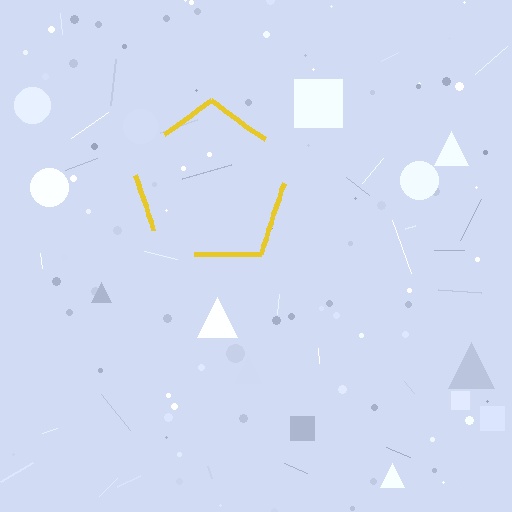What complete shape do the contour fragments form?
The contour fragments form a pentagon.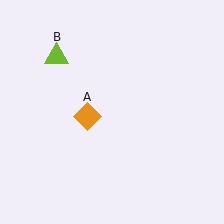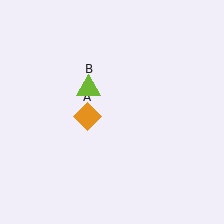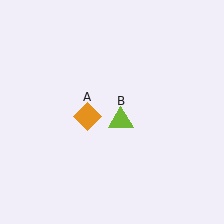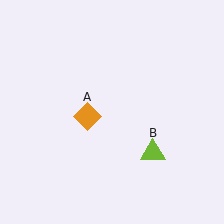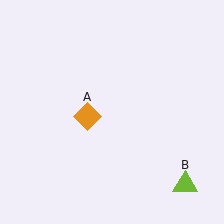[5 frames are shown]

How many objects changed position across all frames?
1 object changed position: lime triangle (object B).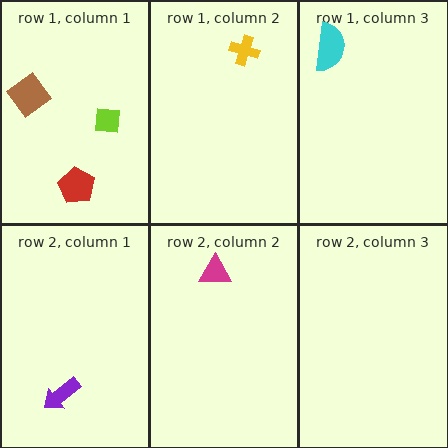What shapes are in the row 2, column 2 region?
The magenta triangle.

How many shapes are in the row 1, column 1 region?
3.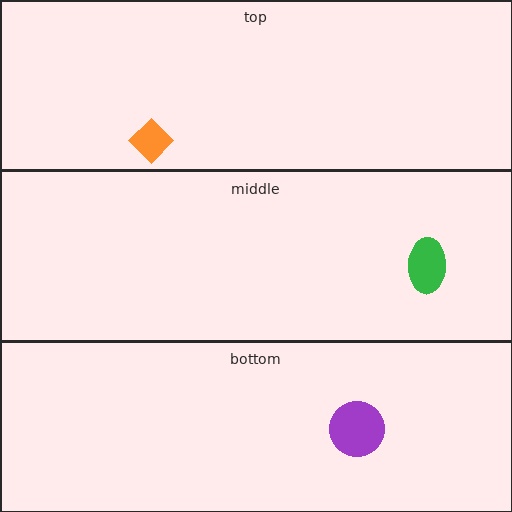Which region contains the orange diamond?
The top region.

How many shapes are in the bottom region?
1.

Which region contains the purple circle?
The bottom region.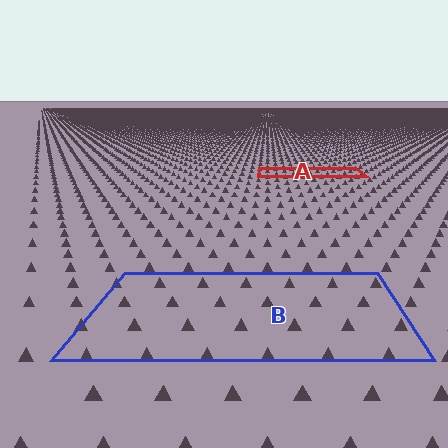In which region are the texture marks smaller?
The texture marks are smaller in region A, because it is farther away.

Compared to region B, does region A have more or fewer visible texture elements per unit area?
Region A has more texture elements per unit area — they are packed more densely because it is farther away.